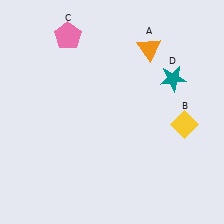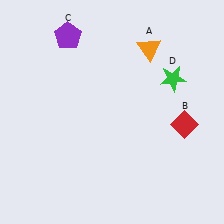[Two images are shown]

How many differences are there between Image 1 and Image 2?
There are 3 differences between the two images.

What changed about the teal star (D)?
In Image 1, D is teal. In Image 2, it changed to green.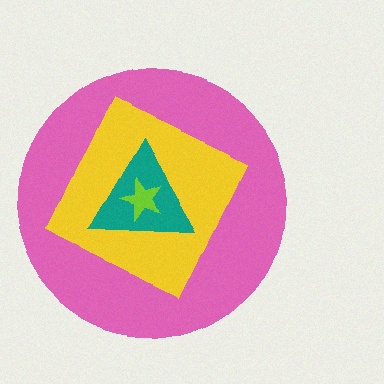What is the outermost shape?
The pink circle.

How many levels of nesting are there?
4.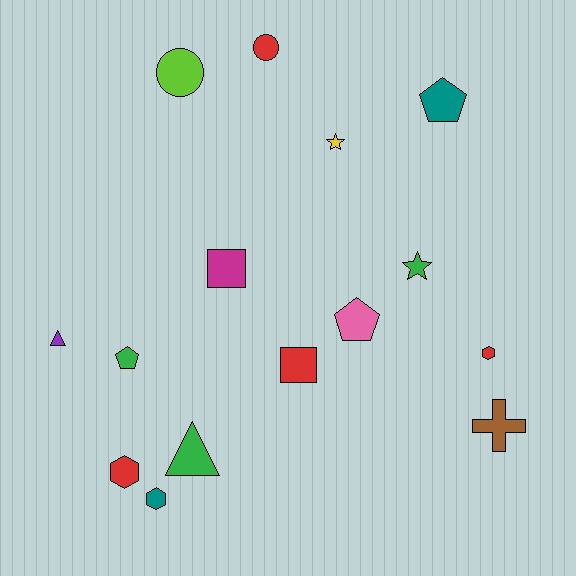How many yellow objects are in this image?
There is 1 yellow object.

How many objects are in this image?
There are 15 objects.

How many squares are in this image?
There are 2 squares.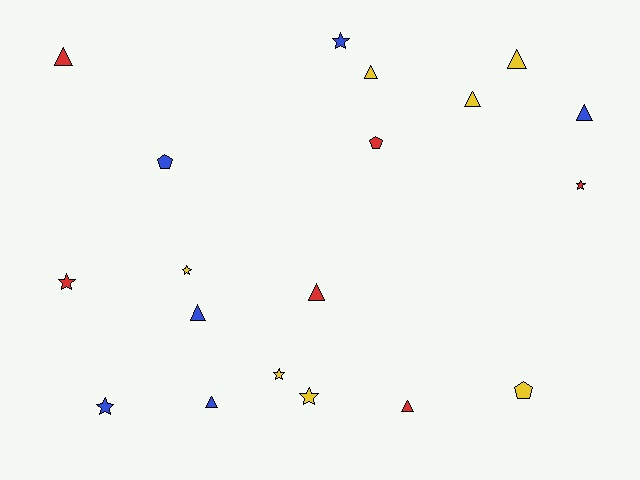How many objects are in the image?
There are 19 objects.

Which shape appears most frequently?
Triangle, with 9 objects.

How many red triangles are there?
There are 3 red triangles.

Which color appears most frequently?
Yellow, with 7 objects.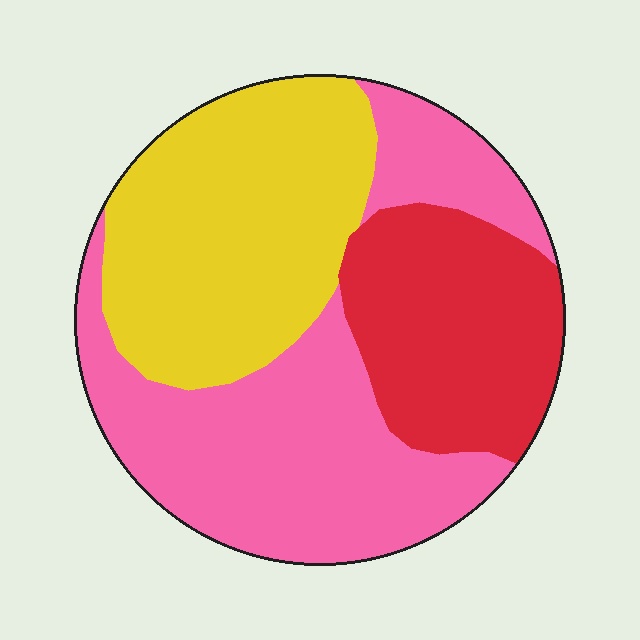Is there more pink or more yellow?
Pink.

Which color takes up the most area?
Pink, at roughly 40%.